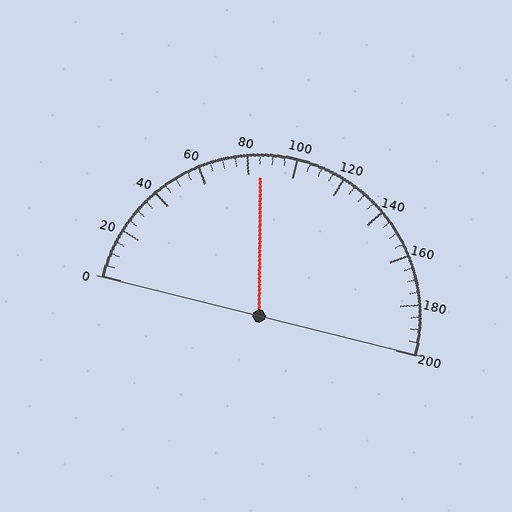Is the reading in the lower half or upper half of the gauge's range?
The reading is in the lower half of the range (0 to 200).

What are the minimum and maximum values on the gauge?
The gauge ranges from 0 to 200.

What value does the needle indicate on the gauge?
The needle indicates approximately 85.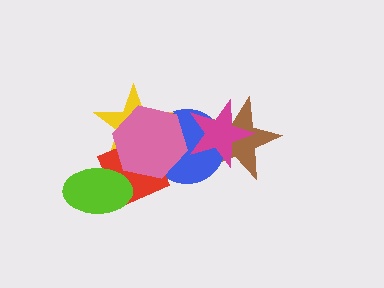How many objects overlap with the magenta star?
2 objects overlap with the magenta star.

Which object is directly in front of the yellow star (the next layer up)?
The red diamond is directly in front of the yellow star.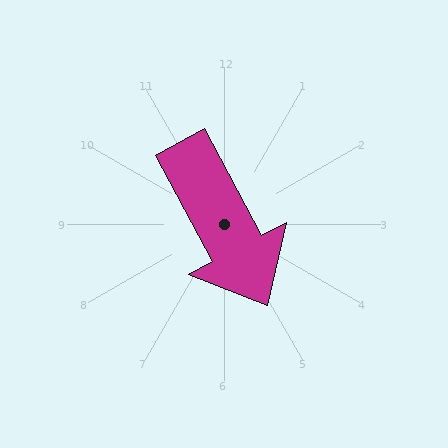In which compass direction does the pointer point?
Southeast.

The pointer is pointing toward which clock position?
Roughly 5 o'clock.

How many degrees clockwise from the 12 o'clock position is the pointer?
Approximately 152 degrees.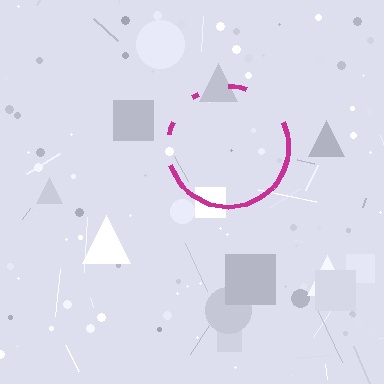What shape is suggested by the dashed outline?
The dashed outline suggests a circle.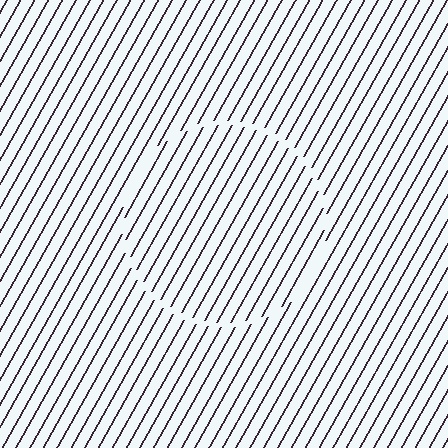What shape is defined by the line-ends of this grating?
An illusory circle. The interior of the shape contains the same grating, shifted by half a period — the contour is defined by the phase discontinuity where line-ends from the inner and outer gratings abut.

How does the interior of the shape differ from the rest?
The interior of the shape contains the same grating, shifted by half a period — the contour is defined by the phase discontinuity where line-ends from the inner and outer gratings abut.